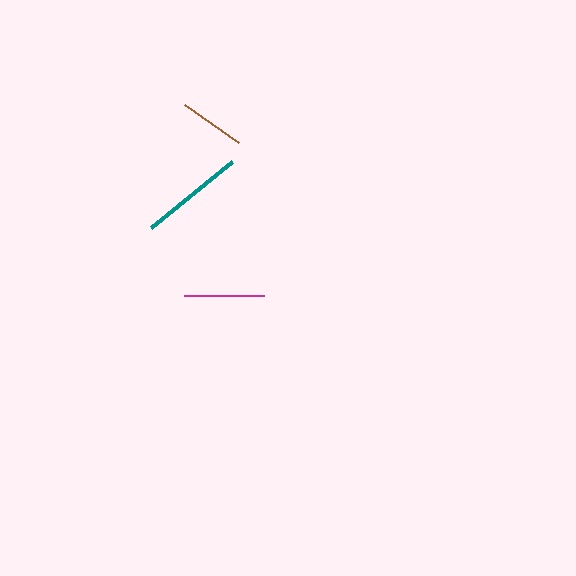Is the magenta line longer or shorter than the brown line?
The magenta line is longer than the brown line.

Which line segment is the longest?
The teal line is the longest at approximately 104 pixels.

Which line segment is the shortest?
The brown line is the shortest at approximately 65 pixels.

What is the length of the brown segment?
The brown segment is approximately 65 pixels long.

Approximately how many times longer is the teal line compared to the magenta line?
The teal line is approximately 1.3 times the length of the magenta line.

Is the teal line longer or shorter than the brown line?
The teal line is longer than the brown line.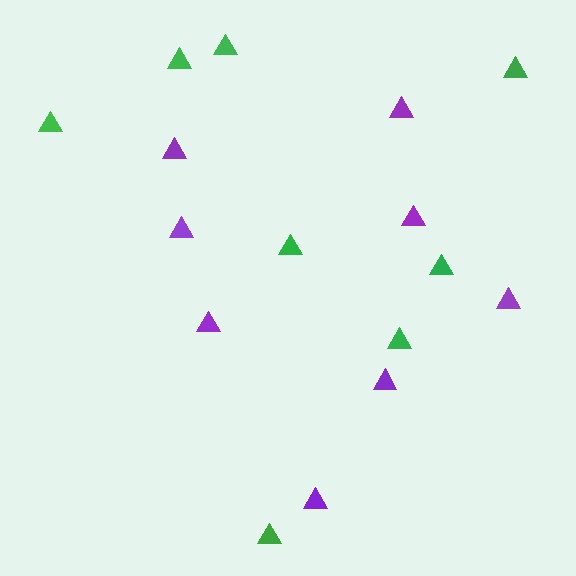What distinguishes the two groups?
There are 2 groups: one group of purple triangles (8) and one group of green triangles (8).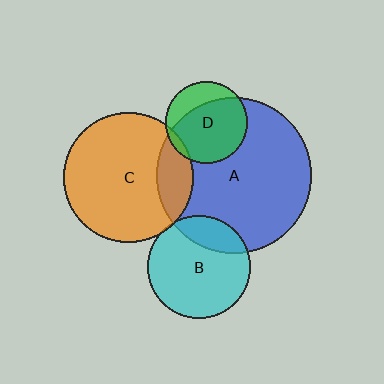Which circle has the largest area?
Circle A (blue).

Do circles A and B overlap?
Yes.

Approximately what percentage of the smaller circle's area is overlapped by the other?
Approximately 20%.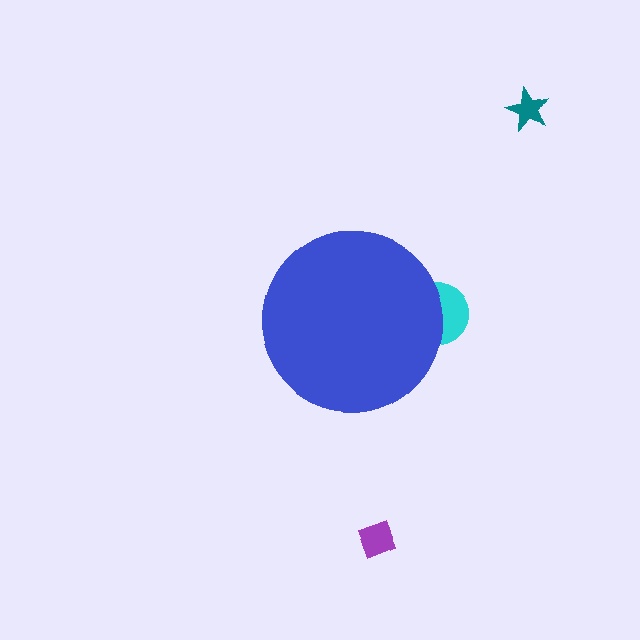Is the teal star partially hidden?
No, the teal star is fully visible.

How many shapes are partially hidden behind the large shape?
1 shape is partially hidden.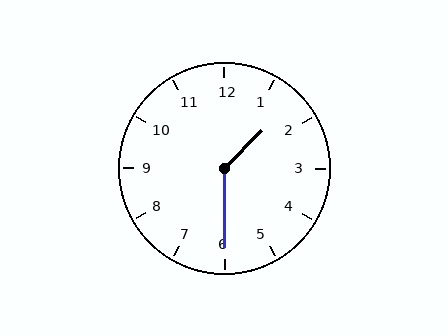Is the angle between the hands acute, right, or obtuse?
It is obtuse.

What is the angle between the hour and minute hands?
Approximately 135 degrees.